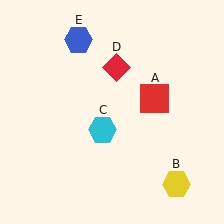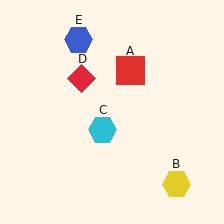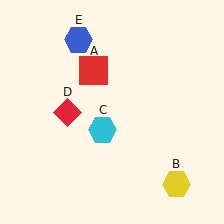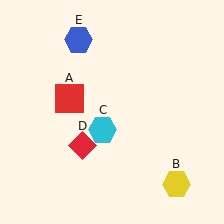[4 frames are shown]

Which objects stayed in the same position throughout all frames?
Yellow hexagon (object B) and cyan hexagon (object C) and blue hexagon (object E) remained stationary.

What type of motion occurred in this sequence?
The red square (object A), red diamond (object D) rotated counterclockwise around the center of the scene.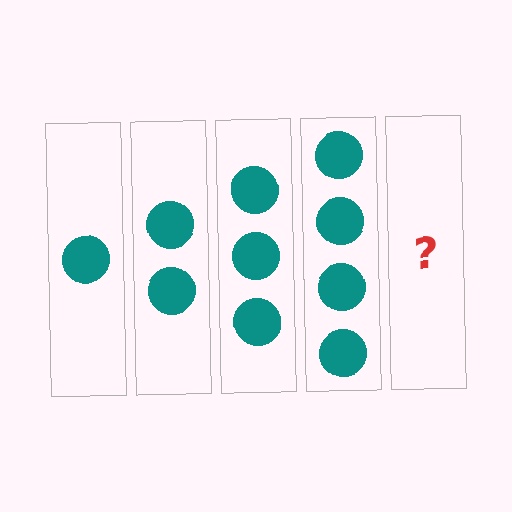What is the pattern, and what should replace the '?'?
The pattern is that each step adds one more circle. The '?' should be 5 circles.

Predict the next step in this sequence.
The next step is 5 circles.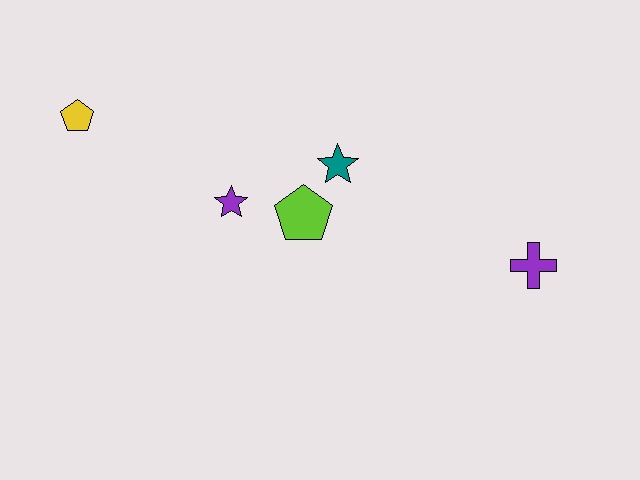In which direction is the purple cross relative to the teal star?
The purple cross is to the right of the teal star.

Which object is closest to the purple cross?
The teal star is closest to the purple cross.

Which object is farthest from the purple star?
The purple cross is farthest from the purple star.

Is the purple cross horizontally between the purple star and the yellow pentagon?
No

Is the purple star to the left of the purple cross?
Yes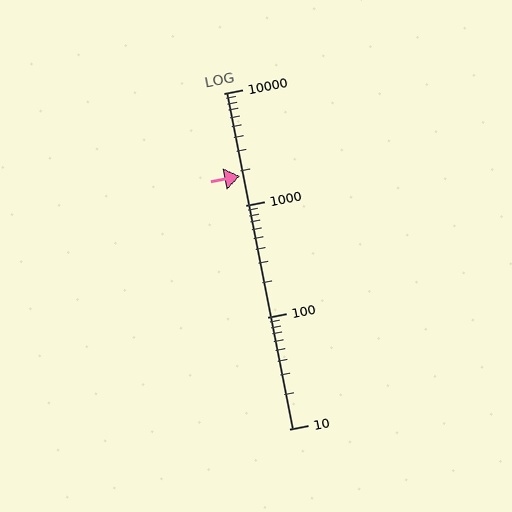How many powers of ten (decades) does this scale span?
The scale spans 3 decades, from 10 to 10000.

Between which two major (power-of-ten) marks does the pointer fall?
The pointer is between 1000 and 10000.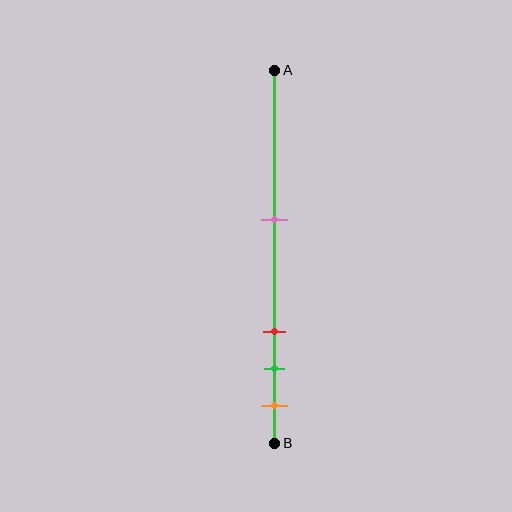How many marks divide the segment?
There are 4 marks dividing the segment.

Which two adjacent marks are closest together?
The green and orange marks are the closest adjacent pair.